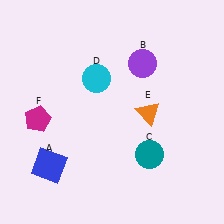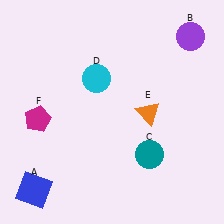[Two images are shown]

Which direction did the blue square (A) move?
The blue square (A) moved down.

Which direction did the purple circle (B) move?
The purple circle (B) moved right.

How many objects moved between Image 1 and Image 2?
2 objects moved between the two images.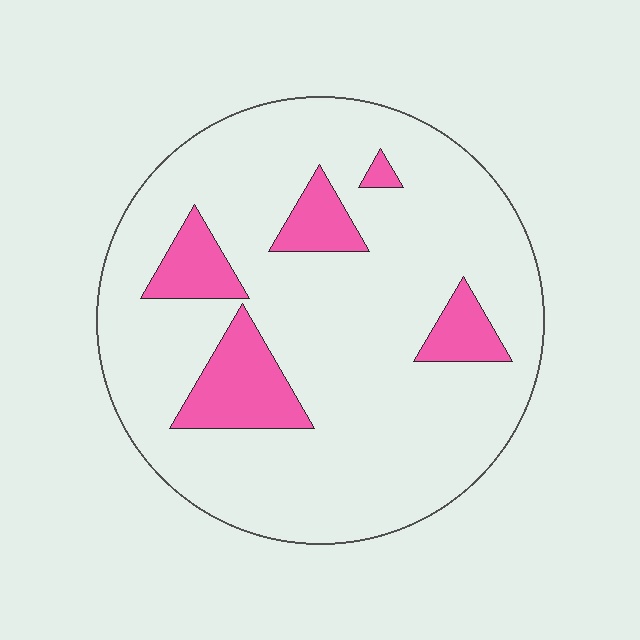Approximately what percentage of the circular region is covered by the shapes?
Approximately 15%.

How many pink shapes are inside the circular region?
5.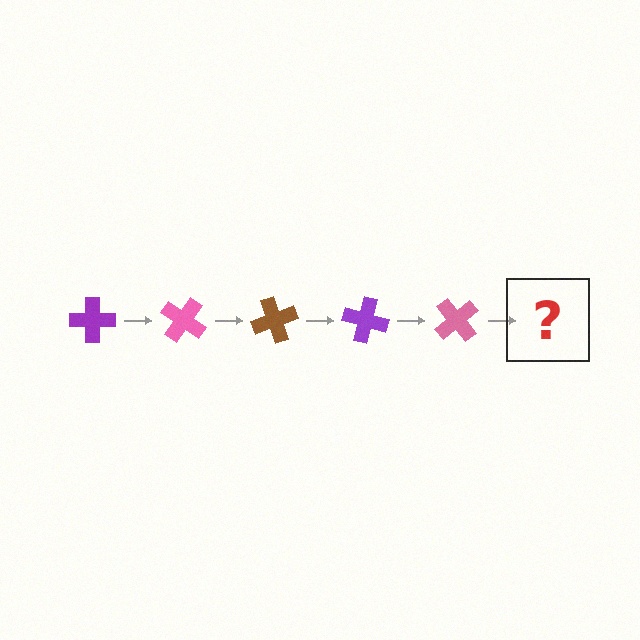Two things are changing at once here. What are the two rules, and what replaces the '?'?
The two rules are that it rotates 35 degrees each step and the color cycles through purple, pink, and brown. The '?' should be a brown cross, rotated 175 degrees from the start.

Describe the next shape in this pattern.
It should be a brown cross, rotated 175 degrees from the start.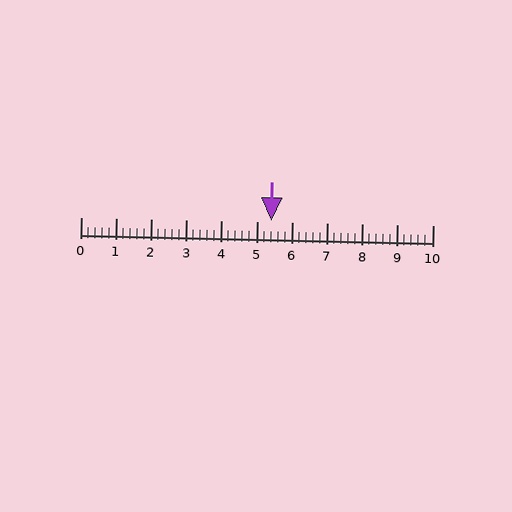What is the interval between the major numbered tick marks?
The major tick marks are spaced 1 units apart.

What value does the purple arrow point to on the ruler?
The purple arrow points to approximately 5.4.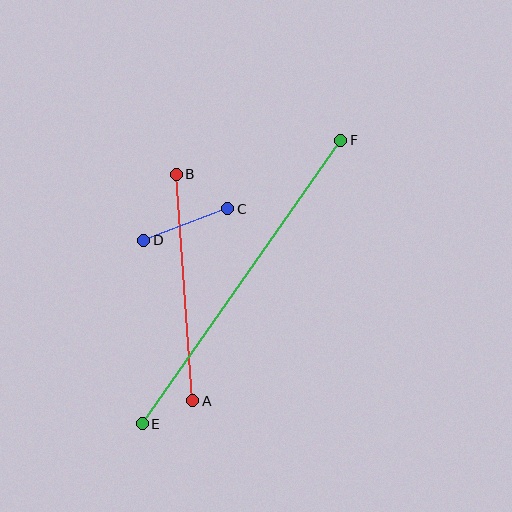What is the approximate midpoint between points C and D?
The midpoint is at approximately (186, 225) pixels.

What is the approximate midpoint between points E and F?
The midpoint is at approximately (241, 282) pixels.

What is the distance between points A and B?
The distance is approximately 227 pixels.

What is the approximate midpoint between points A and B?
The midpoint is at approximately (185, 287) pixels.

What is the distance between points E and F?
The distance is approximately 346 pixels.